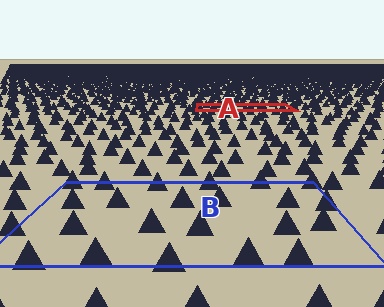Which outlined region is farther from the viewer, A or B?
Region A is farther from the viewer — the texture elements inside it appear smaller and more densely packed.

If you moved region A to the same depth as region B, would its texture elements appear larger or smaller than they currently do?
They would appear larger. At a closer depth, the same texture elements are projected at a bigger on-screen size.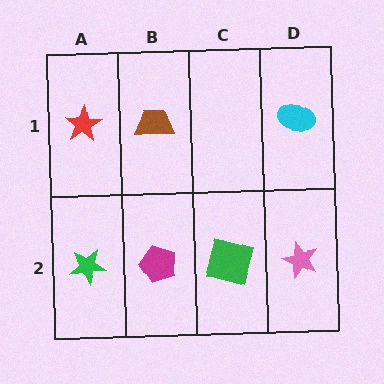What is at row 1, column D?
A cyan ellipse.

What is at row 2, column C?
A green square.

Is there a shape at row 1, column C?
No, that cell is empty.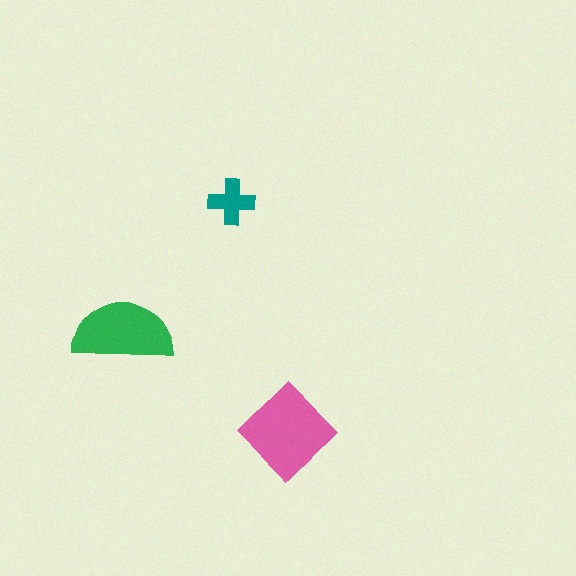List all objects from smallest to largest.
The teal cross, the green semicircle, the pink diamond.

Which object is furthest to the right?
The pink diamond is rightmost.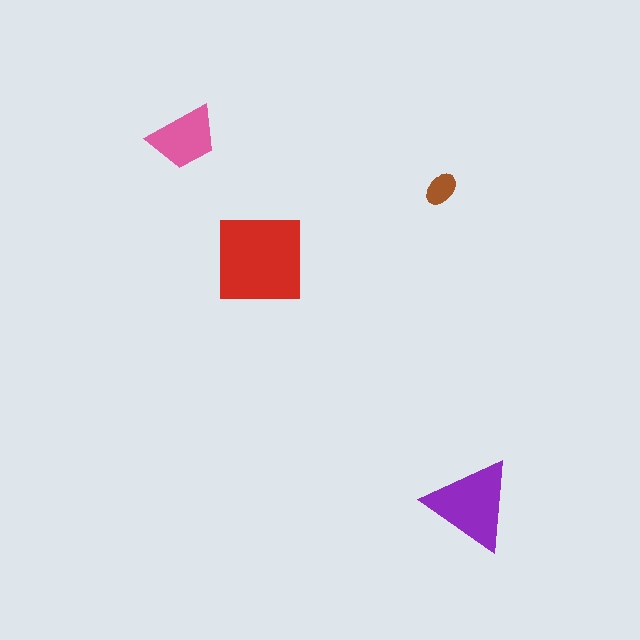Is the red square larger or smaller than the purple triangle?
Larger.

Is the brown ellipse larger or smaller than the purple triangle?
Smaller.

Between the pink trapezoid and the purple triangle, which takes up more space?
The purple triangle.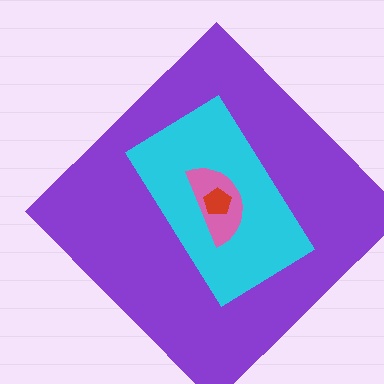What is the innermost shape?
The red pentagon.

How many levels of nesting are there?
4.